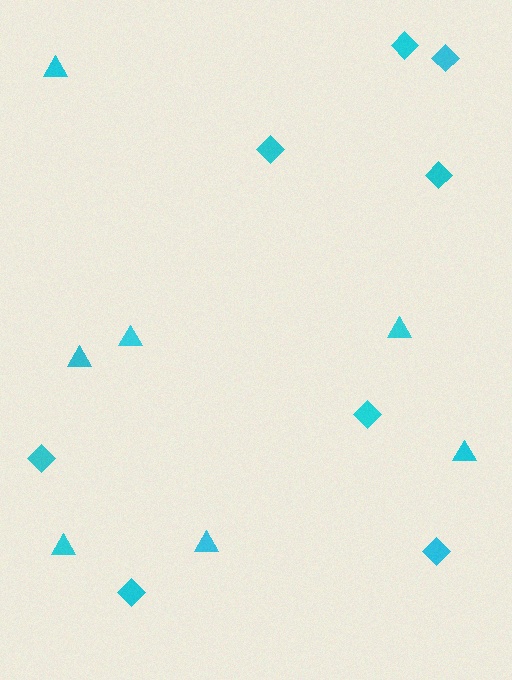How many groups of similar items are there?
There are 2 groups: one group of triangles (7) and one group of diamonds (8).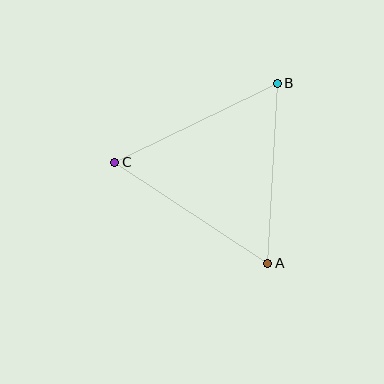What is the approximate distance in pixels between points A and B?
The distance between A and B is approximately 180 pixels.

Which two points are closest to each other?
Points B and C are closest to each other.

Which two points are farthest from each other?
Points A and C are farthest from each other.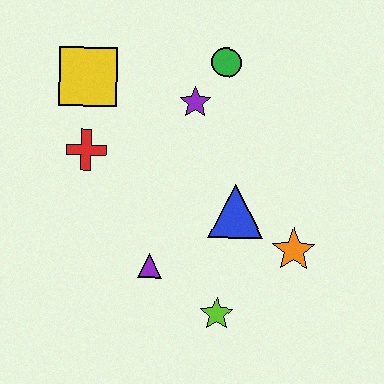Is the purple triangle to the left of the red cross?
No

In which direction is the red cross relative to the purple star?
The red cross is to the left of the purple star.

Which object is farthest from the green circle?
The lime star is farthest from the green circle.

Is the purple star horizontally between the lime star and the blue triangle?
No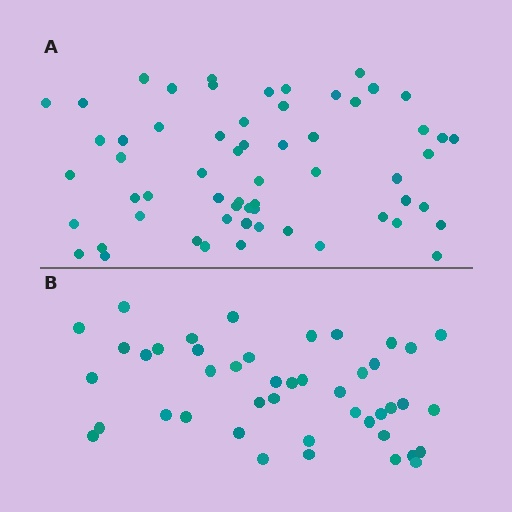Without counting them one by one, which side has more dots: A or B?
Region A (the top region) has more dots.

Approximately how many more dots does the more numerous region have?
Region A has approximately 15 more dots than region B.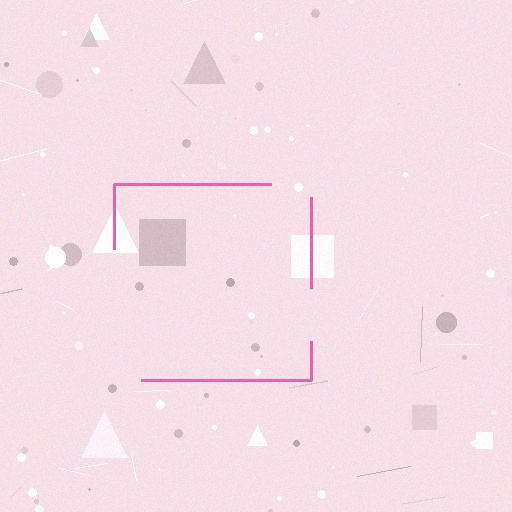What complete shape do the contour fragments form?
The contour fragments form a square.